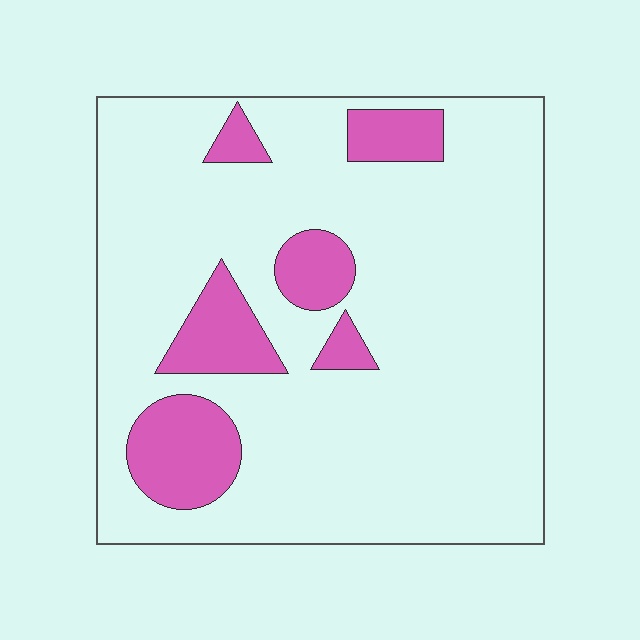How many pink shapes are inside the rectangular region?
6.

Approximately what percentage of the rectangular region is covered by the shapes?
Approximately 15%.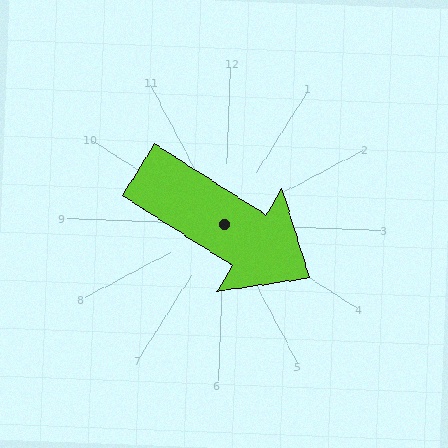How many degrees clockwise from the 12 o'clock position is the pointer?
Approximately 120 degrees.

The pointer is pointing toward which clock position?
Roughly 4 o'clock.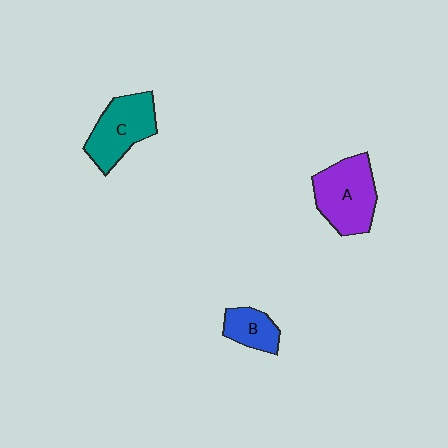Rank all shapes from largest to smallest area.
From largest to smallest: A (purple), C (teal), B (blue).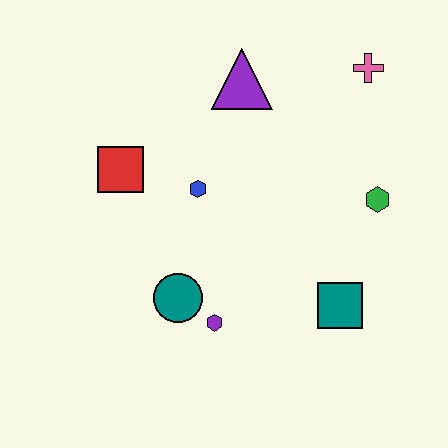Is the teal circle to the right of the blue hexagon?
No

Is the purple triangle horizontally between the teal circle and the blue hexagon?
No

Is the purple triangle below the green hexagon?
No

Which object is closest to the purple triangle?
The blue hexagon is closest to the purple triangle.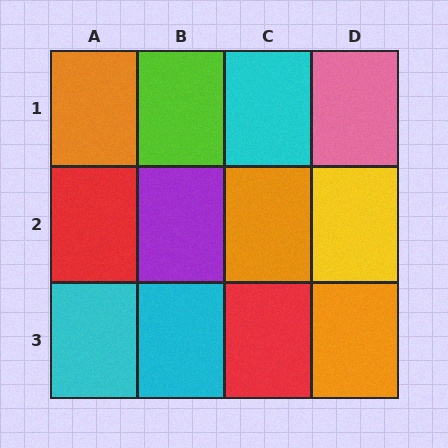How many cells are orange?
3 cells are orange.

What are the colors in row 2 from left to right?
Red, purple, orange, yellow.